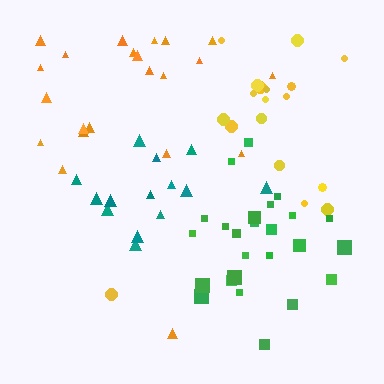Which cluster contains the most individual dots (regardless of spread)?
Green (25).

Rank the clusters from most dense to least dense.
green, orange, yellow, teal.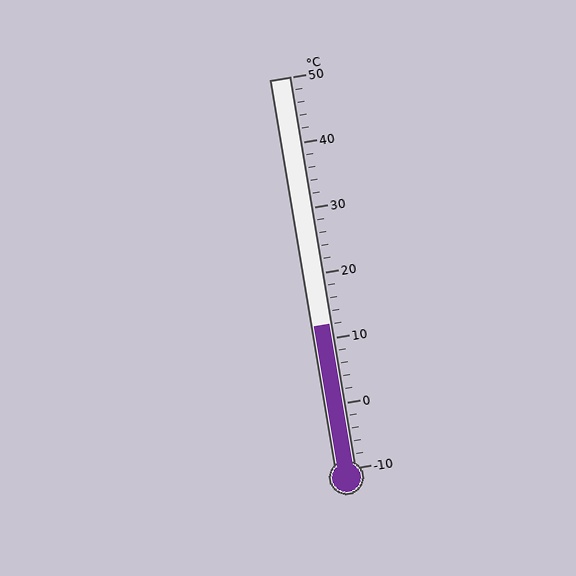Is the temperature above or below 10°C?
The temperature is above 10°C.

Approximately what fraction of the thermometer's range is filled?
The thermometer is filled to approximately 35% of its range.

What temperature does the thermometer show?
The thermometer shows approximately 12°C.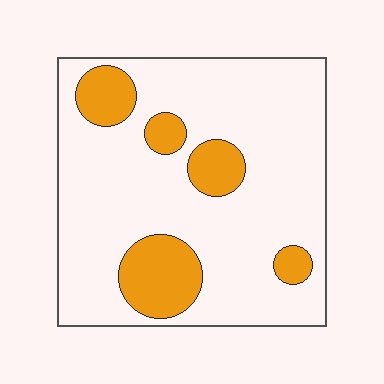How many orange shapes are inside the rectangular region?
5.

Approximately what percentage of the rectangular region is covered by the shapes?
Approximately 20%.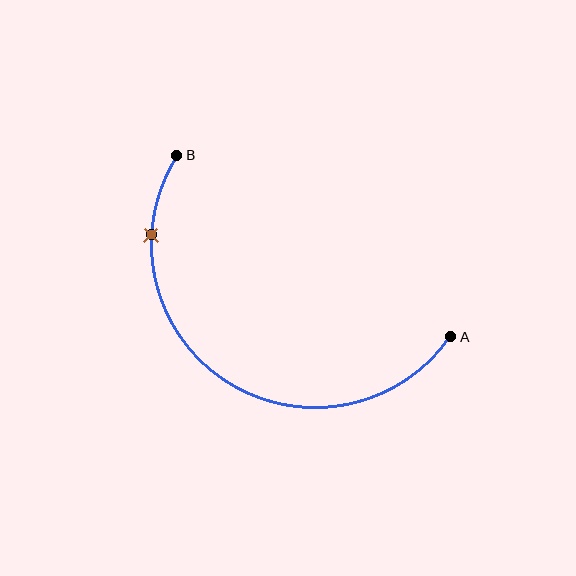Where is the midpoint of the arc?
The arc midpoint is the point on the curve farthest from the straight line joining A and B. It sits below that line.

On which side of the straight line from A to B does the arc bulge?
The arc bulges below the straight line connecting A and B.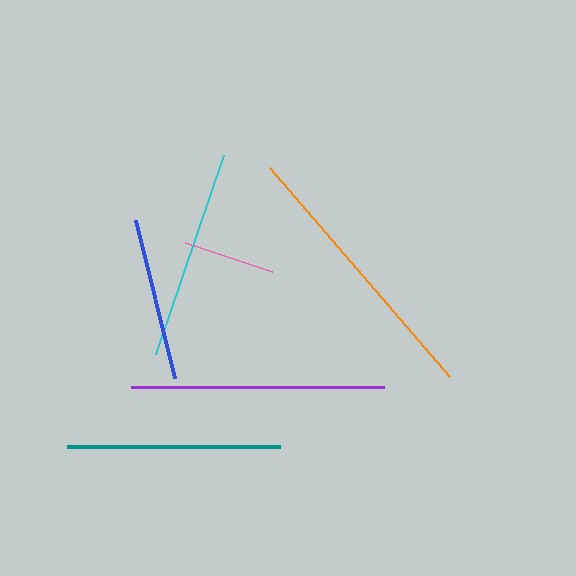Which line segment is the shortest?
The pink line is the shortest at approximately 91 pixels.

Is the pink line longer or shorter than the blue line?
The blue line is longer than the pink line.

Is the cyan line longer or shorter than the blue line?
The cyan line is longer than the blue line.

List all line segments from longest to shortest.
From longest to shortest: orange, purple, teal, cyan, blue, pink.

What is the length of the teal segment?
The teal segment is approximately 213 pixels long.